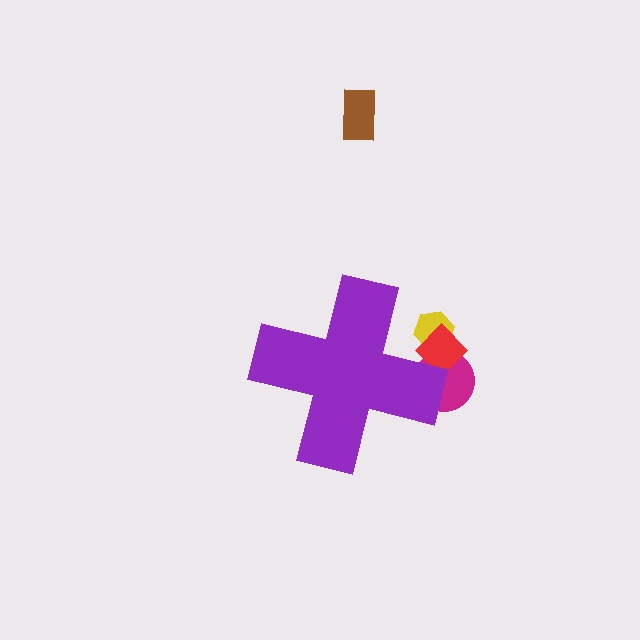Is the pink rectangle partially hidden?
Yes, the pink rectangle is partially hidden behind the purple cross.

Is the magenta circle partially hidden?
Yes, the magenta circle is partially hidden behind the purple cross.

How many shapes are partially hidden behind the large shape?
4 shapes are partially hidden.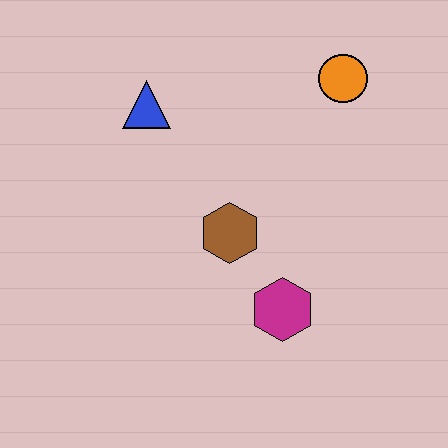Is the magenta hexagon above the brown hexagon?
No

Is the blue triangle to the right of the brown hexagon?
No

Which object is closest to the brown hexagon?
The magenta hexagon is closest to the brown hexagon.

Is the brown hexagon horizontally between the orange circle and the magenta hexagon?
No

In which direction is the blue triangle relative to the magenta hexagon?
The blue triangle is above the magenta hexagon.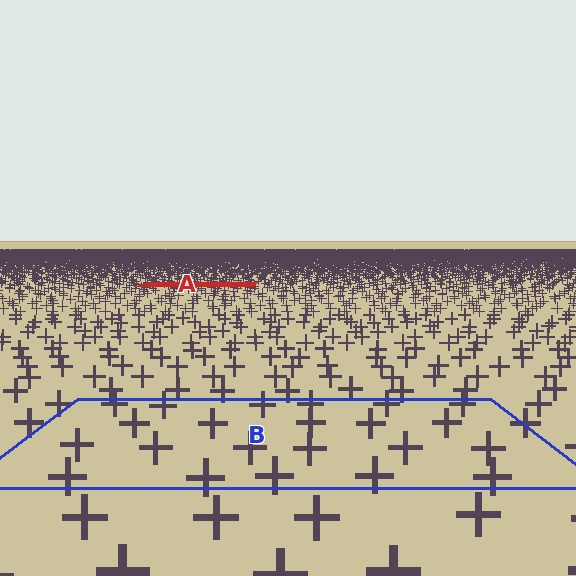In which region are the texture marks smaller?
The texture marks are smaller in region A, because it is farther away.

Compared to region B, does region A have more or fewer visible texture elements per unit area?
Region A has more texture elements per unit area — they are packed more densely because it is farther away.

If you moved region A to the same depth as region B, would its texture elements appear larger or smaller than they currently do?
They would appear larger. At a closer depth, the same texture elements are projected at a bigger on-screen size.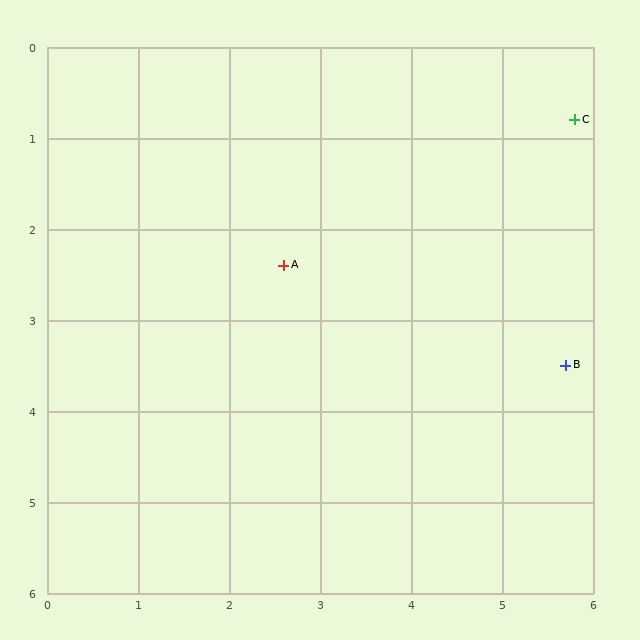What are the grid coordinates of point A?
Point A is at approximately (2.6, 2.4).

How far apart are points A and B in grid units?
Points A and B are about 3.3 grid units apart.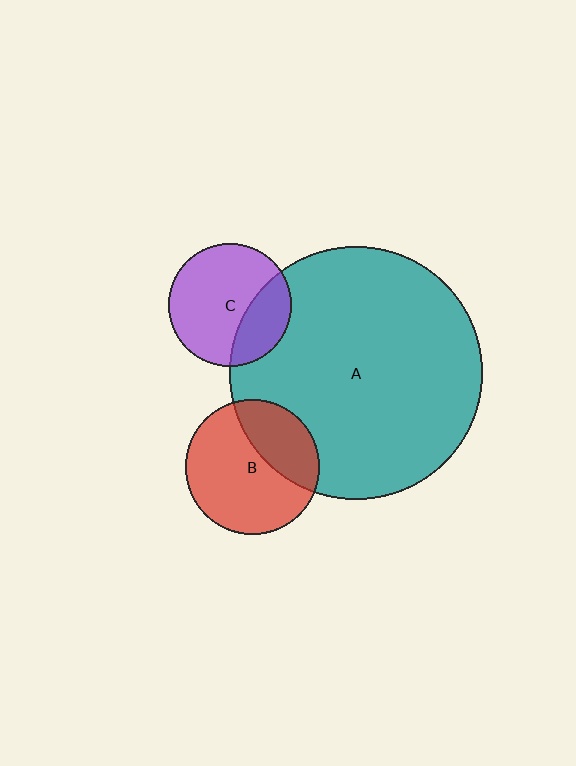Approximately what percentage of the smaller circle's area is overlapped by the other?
Approximately 30%.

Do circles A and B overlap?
Yes.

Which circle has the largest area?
Circle A (teal).